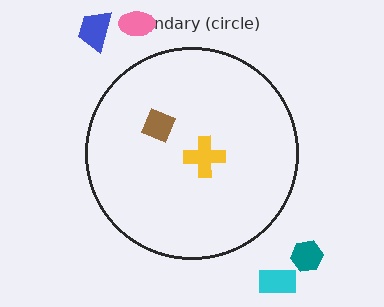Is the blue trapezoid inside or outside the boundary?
Outside.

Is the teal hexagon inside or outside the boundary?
Outside.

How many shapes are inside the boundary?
2 inside, 4 outside.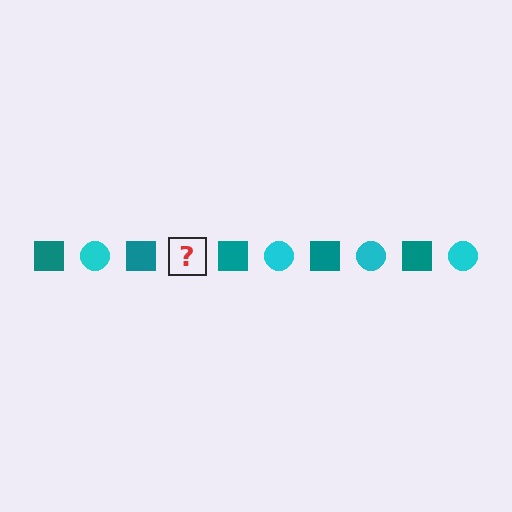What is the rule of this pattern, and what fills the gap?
The rule is that the pattern alternates between teal square and cyan circle. The gap should be filled with a cyan circle.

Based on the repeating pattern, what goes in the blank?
The blank should be a cyan circle.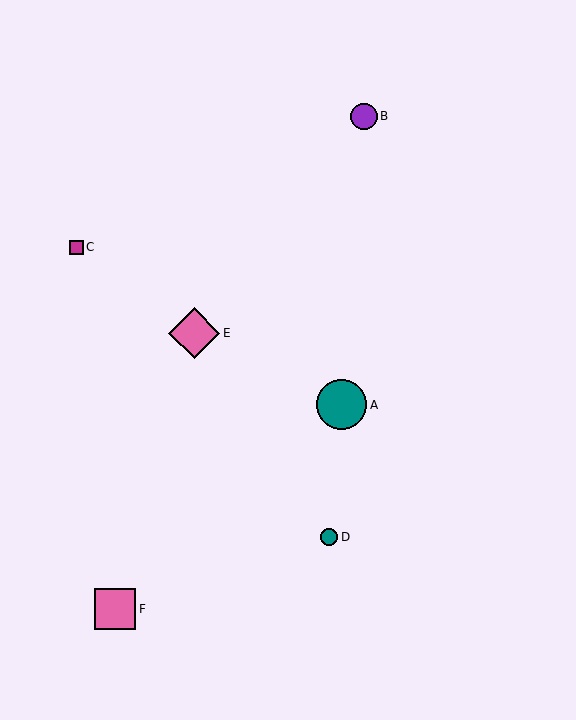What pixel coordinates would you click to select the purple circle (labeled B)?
Click at (364, 116) to select the purple circle B.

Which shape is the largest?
The pink diamond (labeled E) is the largest.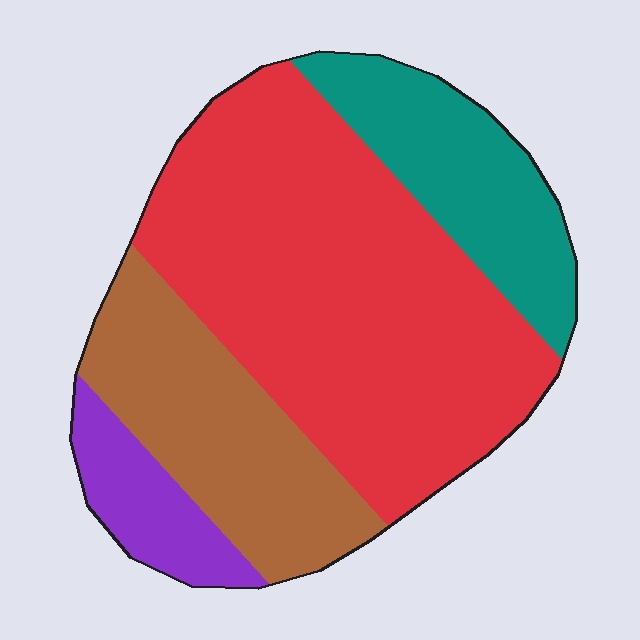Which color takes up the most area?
Red, at roughly 50%.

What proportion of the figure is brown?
Brown covers about 20% of the figure.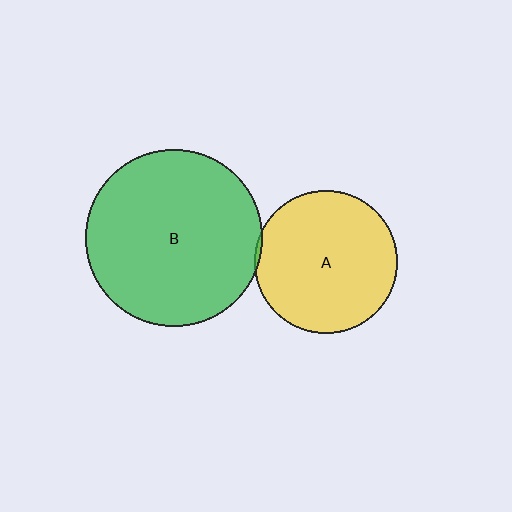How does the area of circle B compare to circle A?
Approximately 1.5 times.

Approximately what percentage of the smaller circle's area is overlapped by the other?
Approximately 5%.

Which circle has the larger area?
Circle B (green).